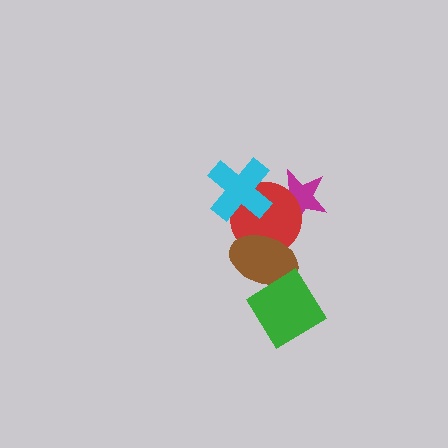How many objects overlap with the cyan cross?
1 object overlaps with the cyan cross.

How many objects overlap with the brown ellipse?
2 objects overlap with the brown ellipse.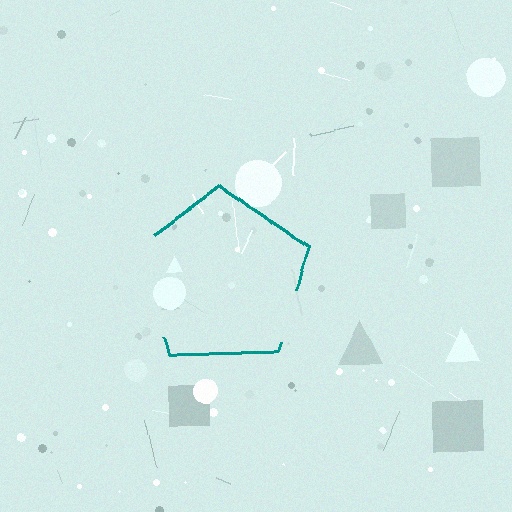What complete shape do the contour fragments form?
The contour fragments form a pentagon.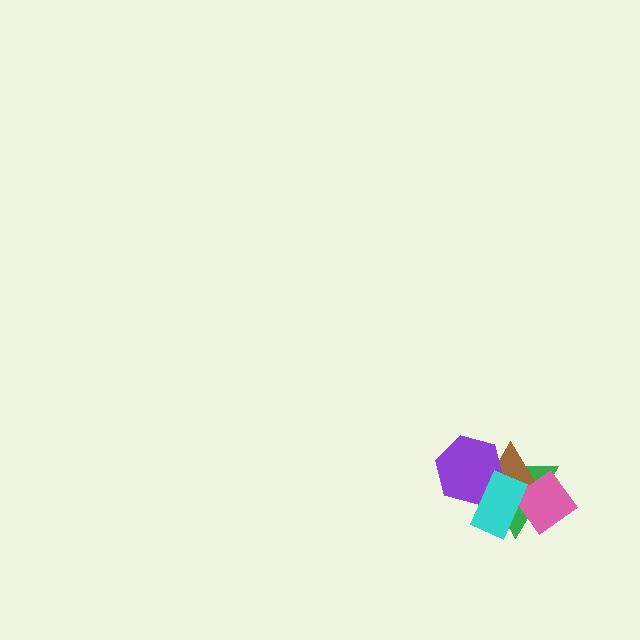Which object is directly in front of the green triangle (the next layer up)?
The brown triangle is directly in front of the green triangle.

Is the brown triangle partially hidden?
Yes, it is partially covered by another shape.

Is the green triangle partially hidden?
Yes, it is partially covered by another shape.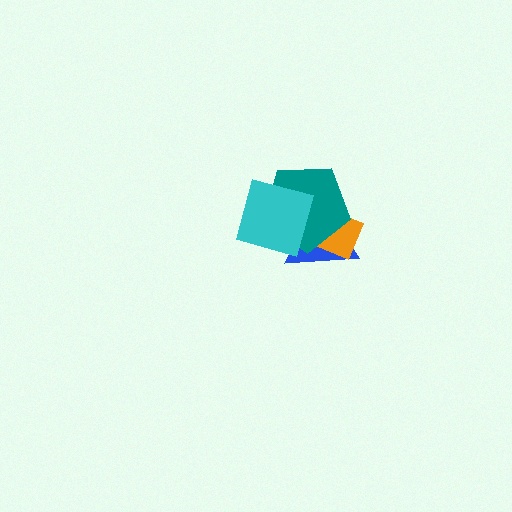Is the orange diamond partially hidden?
Yes, it is partially covered by another shape.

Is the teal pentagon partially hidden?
Yes, it is partially covered by another shape.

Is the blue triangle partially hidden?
Yes, it is partially covered by another shape.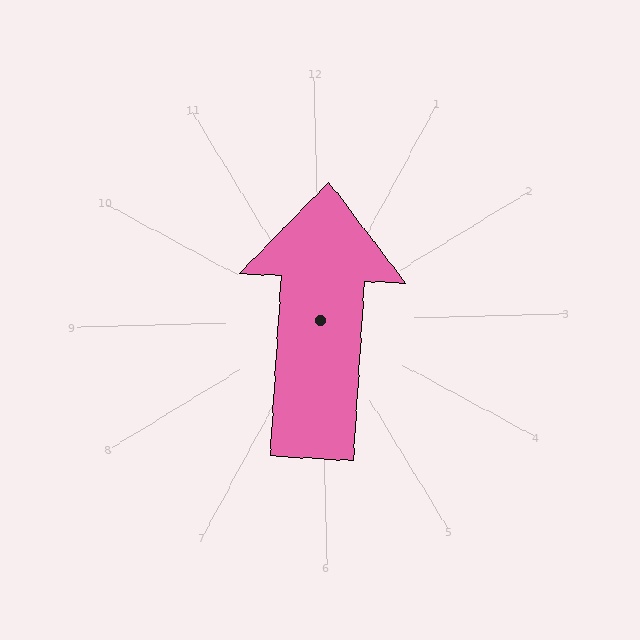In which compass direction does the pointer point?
North.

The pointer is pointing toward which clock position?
Roughly 12 o'clock.